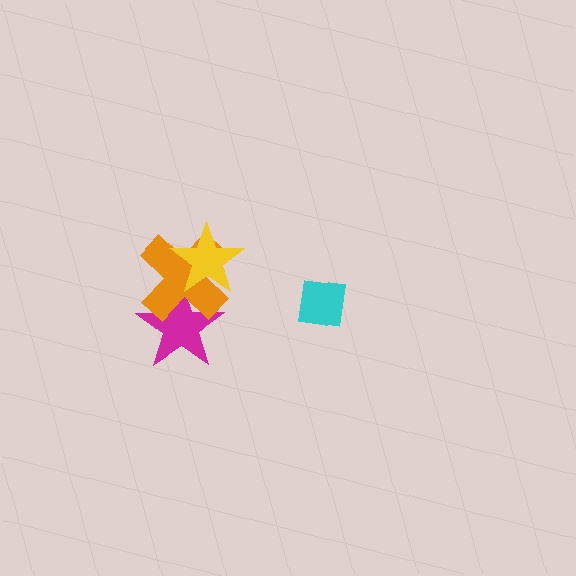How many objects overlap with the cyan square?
0 objects overlap with the cyan square.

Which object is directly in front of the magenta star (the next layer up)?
The orange cross is directly in front of the magenta star.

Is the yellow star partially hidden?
No, no other shape covers it.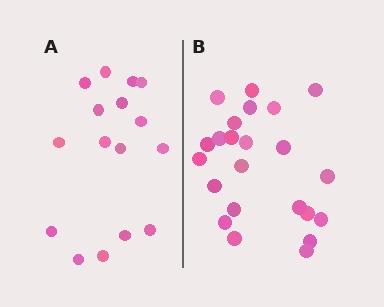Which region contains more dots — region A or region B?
Region B (the right region) has more dots.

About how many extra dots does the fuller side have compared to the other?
Region B has roughly 8 or so more dots than region A.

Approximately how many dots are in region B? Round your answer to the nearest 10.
About 20 dots. (The exact count is 23, which rounds to 20.)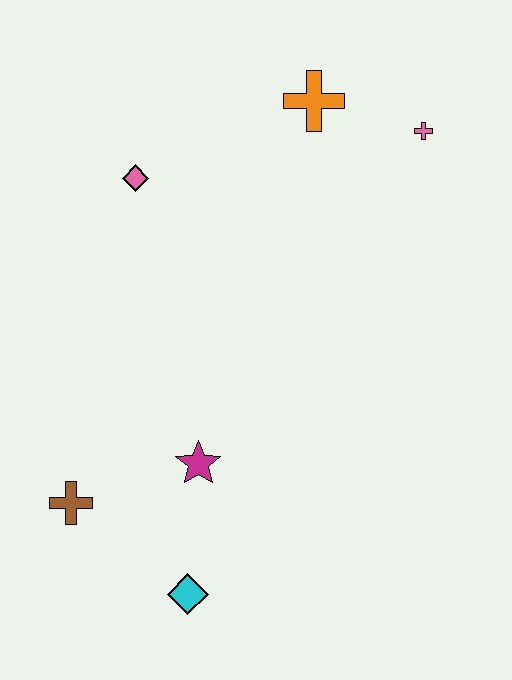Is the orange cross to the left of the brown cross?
No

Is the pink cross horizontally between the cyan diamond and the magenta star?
No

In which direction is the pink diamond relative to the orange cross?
The pink diamond is to the left of the orange cross.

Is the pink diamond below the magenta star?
No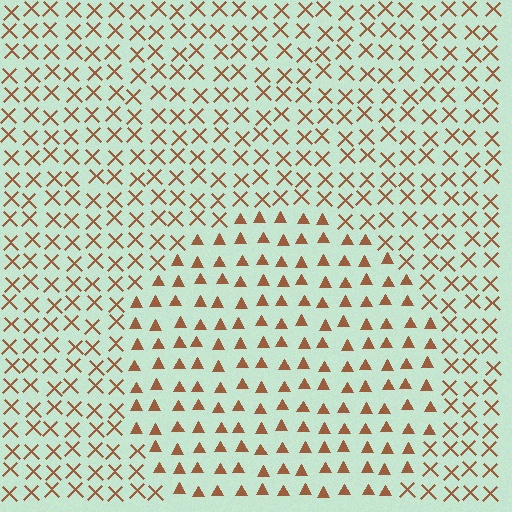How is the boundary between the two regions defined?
The boundary is defined by a change in element shape: triangles inside vs. X marks outside. All elements share the same color and spacing.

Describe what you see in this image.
The image is filled with small brown elements arranged in a uniform grid. A circle-shaped region contains triangles, while the surrounding area contains X marks. The boundary is defined purely by the change in element shape.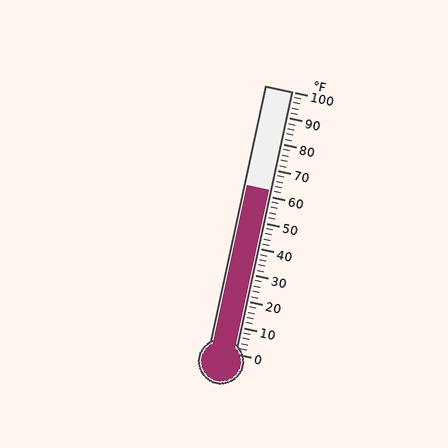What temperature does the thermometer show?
The thermometer shows approximately 62°F.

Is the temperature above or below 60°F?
The temperature is above 60°F.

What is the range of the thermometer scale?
The thermometer scale ranges from 0°F to 100°F.